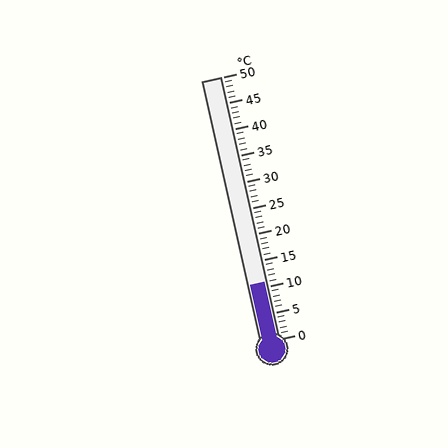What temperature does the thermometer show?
The thermometer shows approximately 11°C.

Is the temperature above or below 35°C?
The temperature is below 35°C.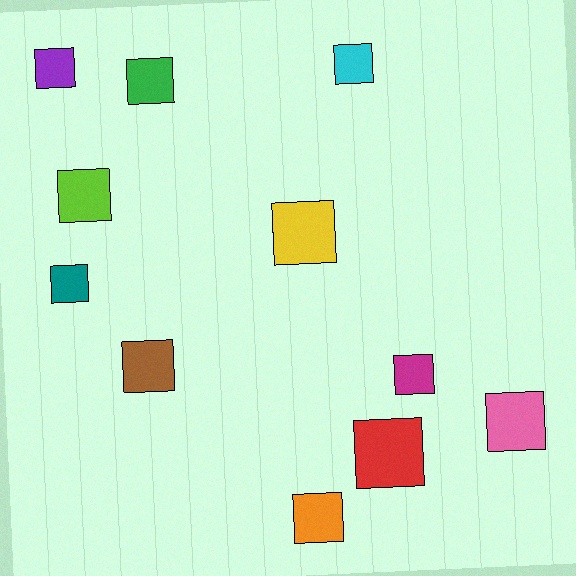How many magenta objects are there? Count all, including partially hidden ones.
There is 1 magenta object.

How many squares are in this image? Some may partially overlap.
There are 11 squares.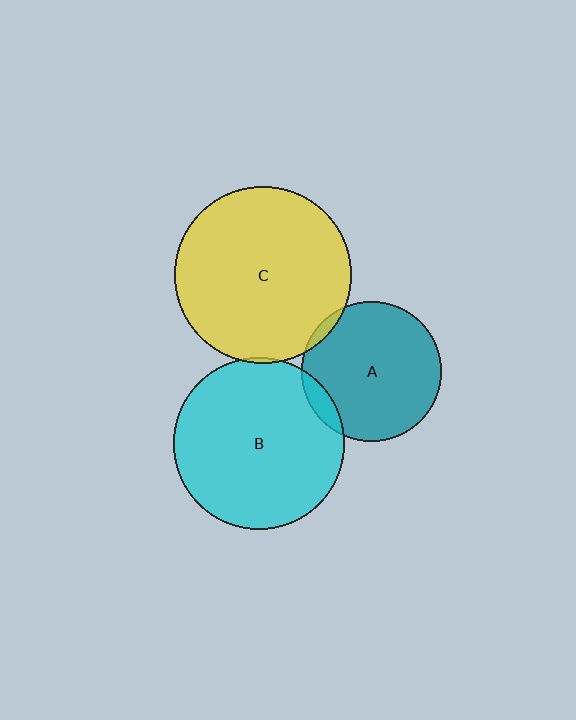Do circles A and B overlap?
Yes.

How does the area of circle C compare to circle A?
Approximately 1.6 times.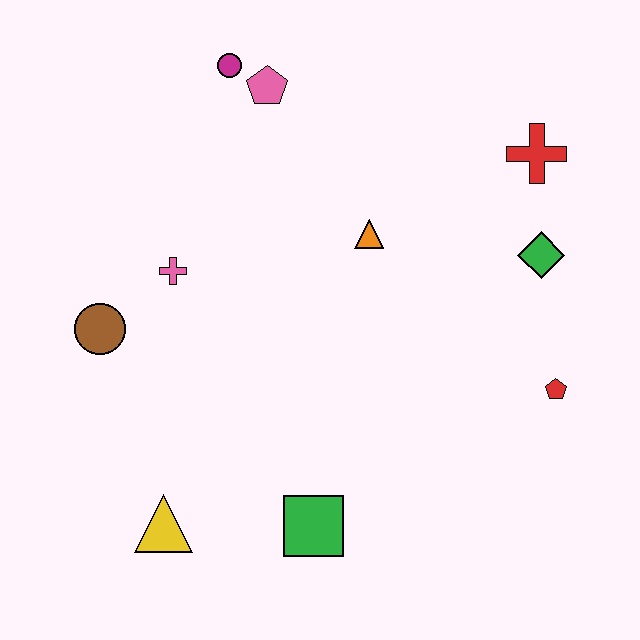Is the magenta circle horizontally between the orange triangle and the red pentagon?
No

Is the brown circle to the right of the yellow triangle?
No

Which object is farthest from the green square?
The magenta circle is farthest from the green square.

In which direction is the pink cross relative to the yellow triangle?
The pink cross is above the yellow triangle.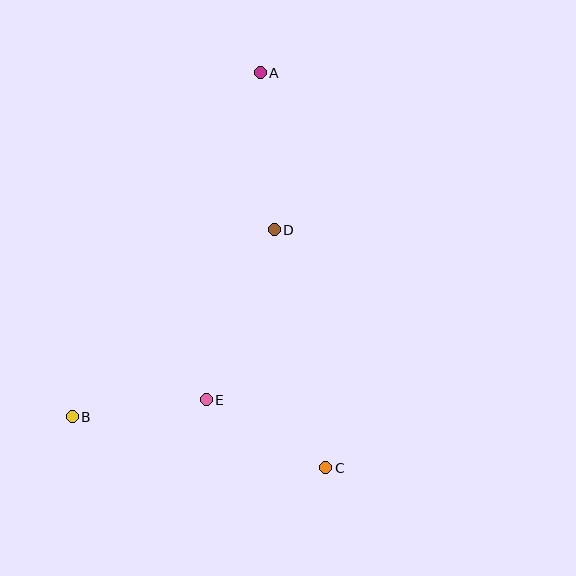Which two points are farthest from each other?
Points A and C are farthest from each other.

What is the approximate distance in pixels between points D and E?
The distance between D and E is approximately 183 pixels.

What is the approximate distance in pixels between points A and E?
The distance between A and E is approximately 332 pixels.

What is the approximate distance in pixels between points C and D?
The distance between C and D is approximately 243 pixels.